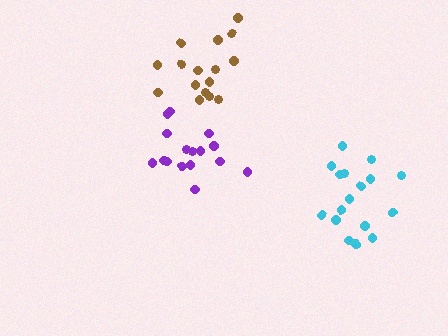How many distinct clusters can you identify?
There are 3 distinct clusters.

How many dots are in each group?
Group 1: 16 dots, Group 2: 17 dots, Group 3: 17 dots (50 total).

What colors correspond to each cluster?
The clusters are colored: purple, cyan, brown.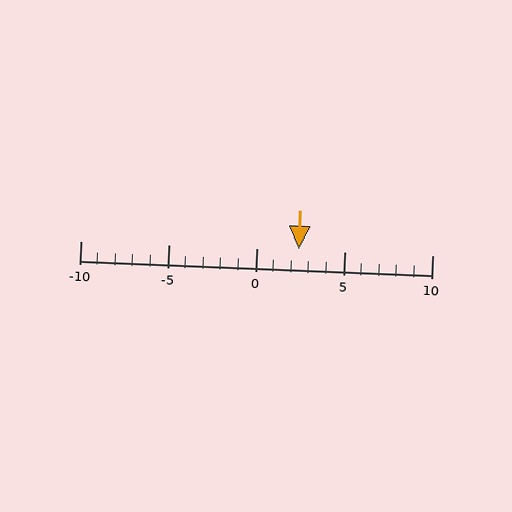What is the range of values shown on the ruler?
The ruler shows values from -10 to 10.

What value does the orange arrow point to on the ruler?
The orange arrow points to approximately 2.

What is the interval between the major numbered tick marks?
The major tick marks are spaced 5 units apart.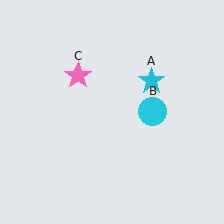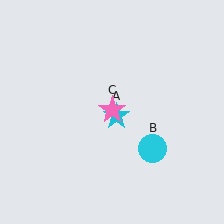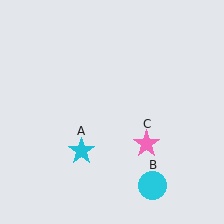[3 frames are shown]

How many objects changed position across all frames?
3 objects changed position: cyan star (object A), cyan circle (object B), pink star (object C).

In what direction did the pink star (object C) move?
The pink star (object C) moved down and to the right.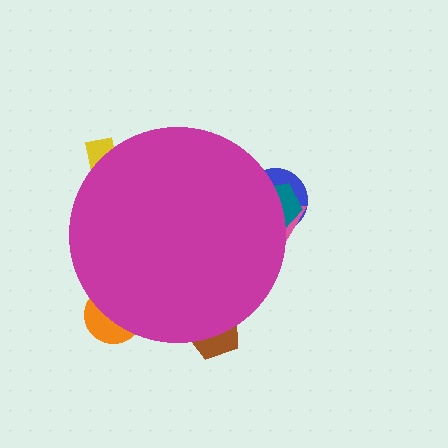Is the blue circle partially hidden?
Yes, the blue circle is partially hidden behind the magenta circle.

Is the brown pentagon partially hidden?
Yes, the brown pentagon is partially hidden behind the magenta circle.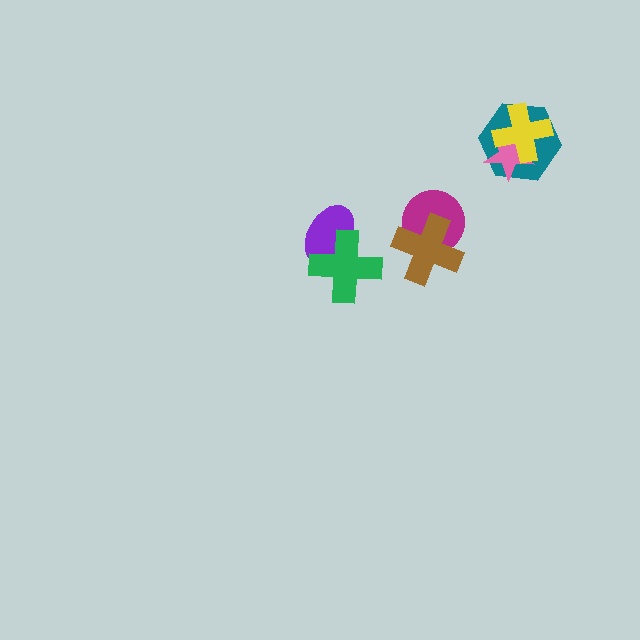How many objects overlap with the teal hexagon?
2 objects overlap with the teal hexagon.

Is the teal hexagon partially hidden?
Yes, it is partially covered by another shape.